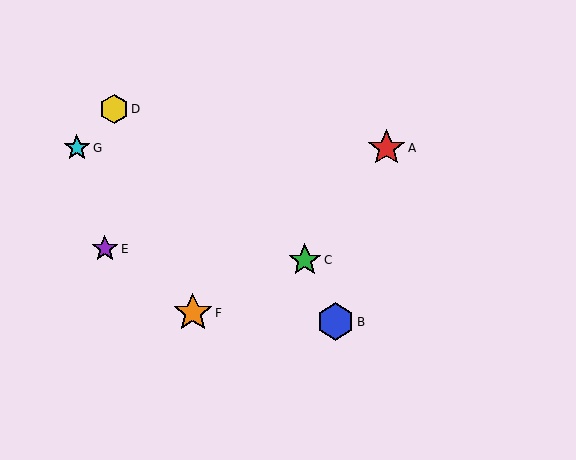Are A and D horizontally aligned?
No, A is at y≈148 and D is at y≈109.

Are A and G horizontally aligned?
Yes, both are at y≈148.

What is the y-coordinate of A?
Object A is at y≈148.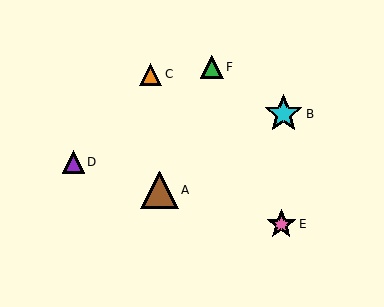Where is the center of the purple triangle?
The center of the purple triangle is at (73, 162).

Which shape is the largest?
The cyan star (labeled B) is the largest.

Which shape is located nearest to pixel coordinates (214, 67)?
The green triangle (labeled F) at (212, 67) is nearest to that location.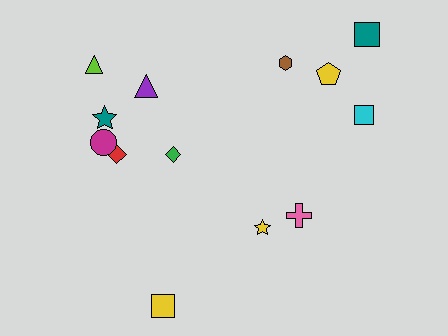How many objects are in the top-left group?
There are 6 objects.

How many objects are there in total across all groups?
There are 13 objects.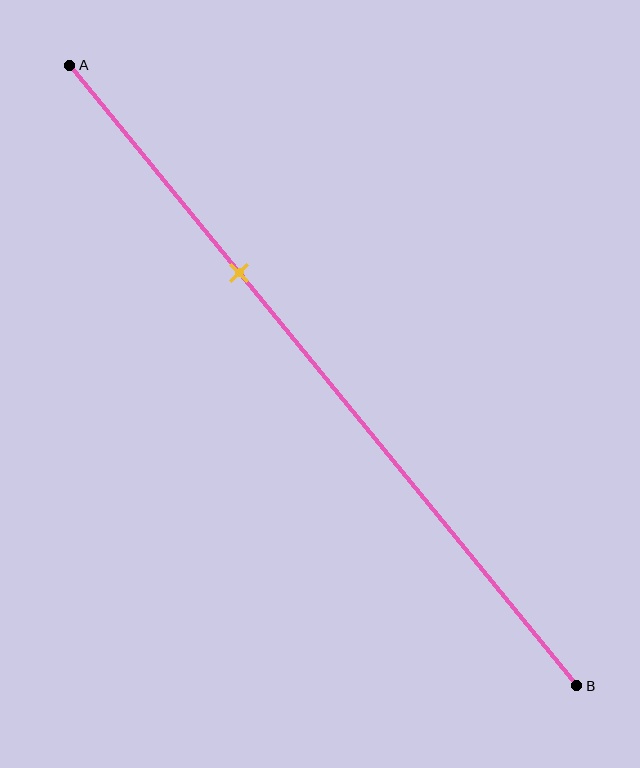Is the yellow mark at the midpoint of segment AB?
No, the mark is at about 35% from A, not at the 50% midpoint.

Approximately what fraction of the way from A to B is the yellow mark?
The yellow mark is approximately 35% of the way from A to B.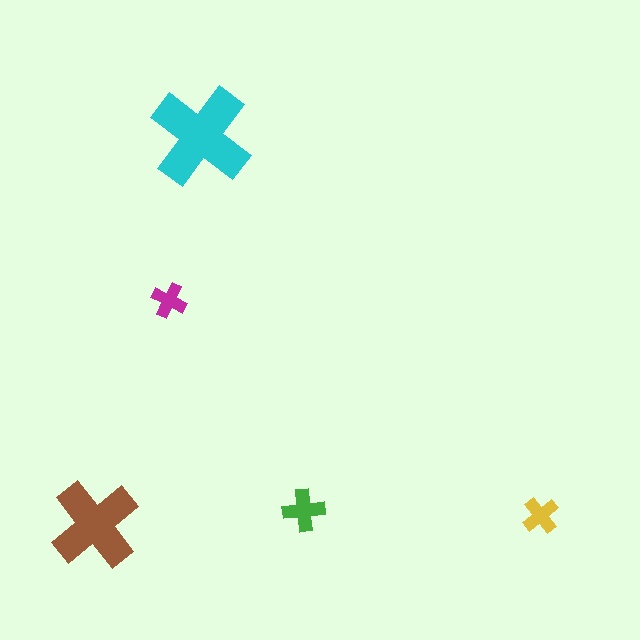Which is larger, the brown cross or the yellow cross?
The brown one.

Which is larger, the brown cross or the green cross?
The brown one.